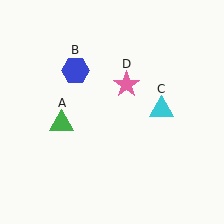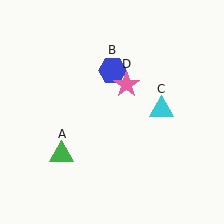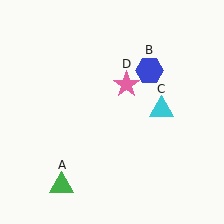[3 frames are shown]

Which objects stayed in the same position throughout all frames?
Cyan triangle (object C) and pink star (object D) remained stationary.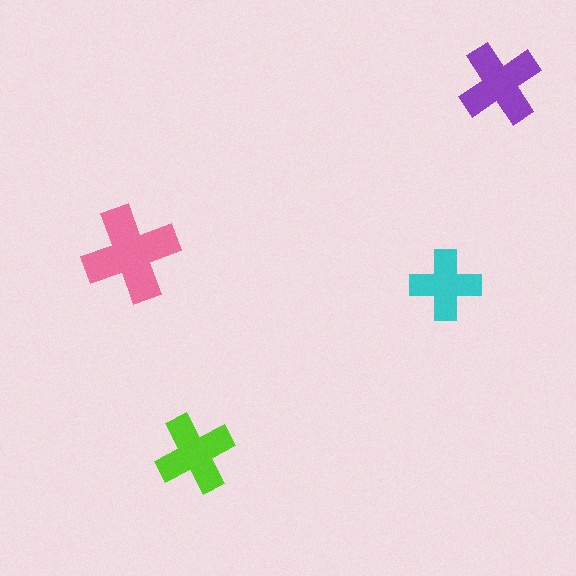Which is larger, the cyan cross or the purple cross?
The purple one.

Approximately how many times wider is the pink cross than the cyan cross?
About 1.5 times wider.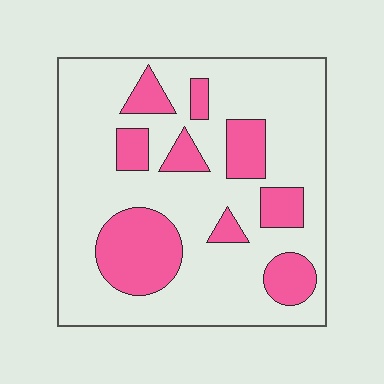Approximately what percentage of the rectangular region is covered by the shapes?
Approximately 25%.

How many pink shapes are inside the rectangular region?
9.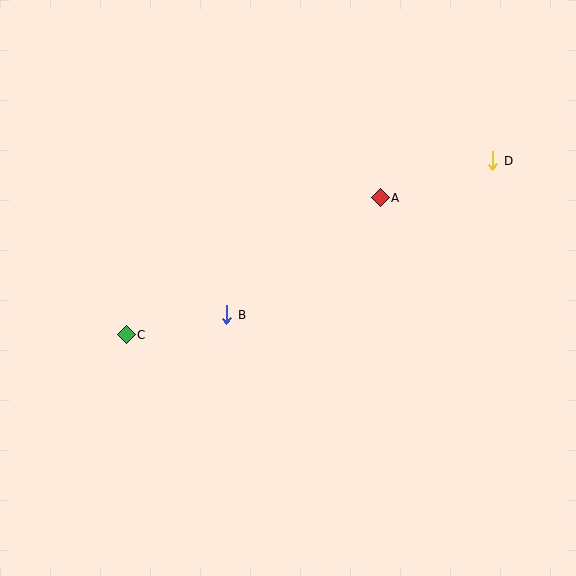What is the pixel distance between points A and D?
The distance between A and D is 118 pixels.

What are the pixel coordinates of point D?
Point D is at (493, 161).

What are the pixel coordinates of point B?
Point B is at (227, 315).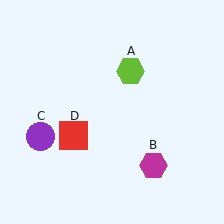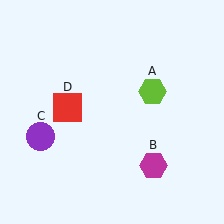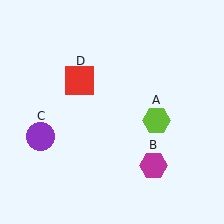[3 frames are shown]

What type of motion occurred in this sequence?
The lime hexagon (object A), red square (object D) rotated clockwise around the center of the scene.